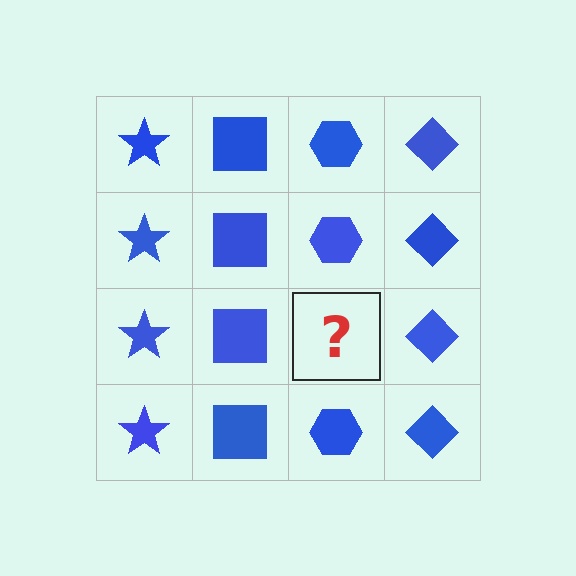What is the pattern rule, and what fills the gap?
The rule is that each column has a consistent shape. The gap should be filled with a blue hexagon.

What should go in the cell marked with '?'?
The missing cell should contain a blue hexagon.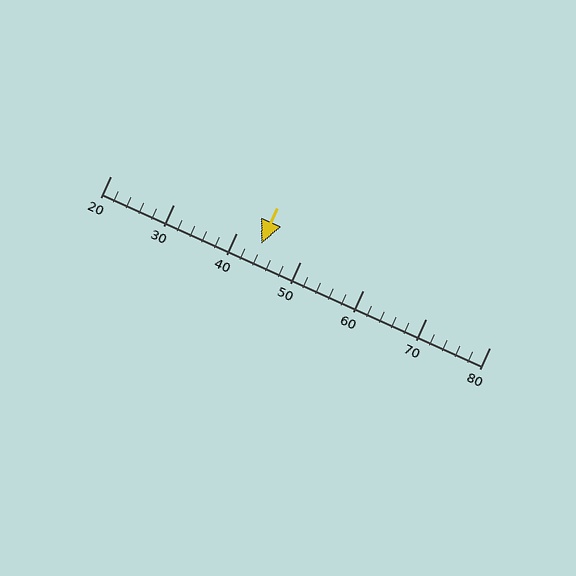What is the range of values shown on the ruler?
The ruler shows values from 20 to 80.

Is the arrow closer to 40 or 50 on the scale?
The arrow is closer to 40.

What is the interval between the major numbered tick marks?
The major tick marks are spaced 10 units apart.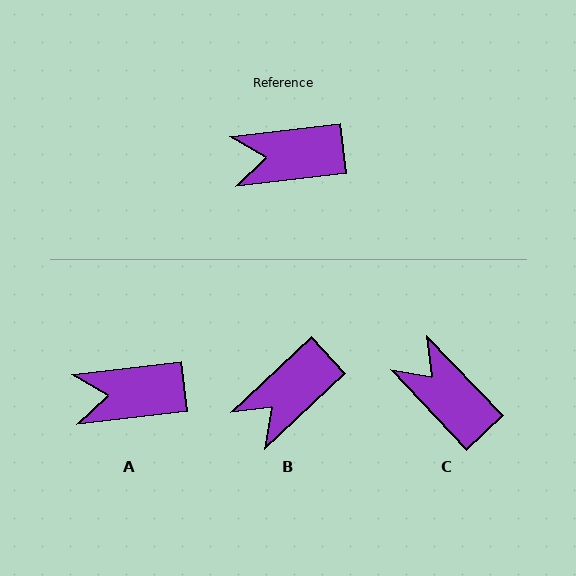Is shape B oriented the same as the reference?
No, it is off by about 36 degrees.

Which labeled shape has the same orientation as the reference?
A.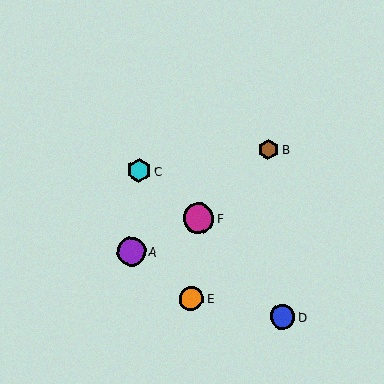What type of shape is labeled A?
Shape A is a purple circle.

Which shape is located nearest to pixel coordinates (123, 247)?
The purple circle (labeled A) at (131, 251) is nearest to that location.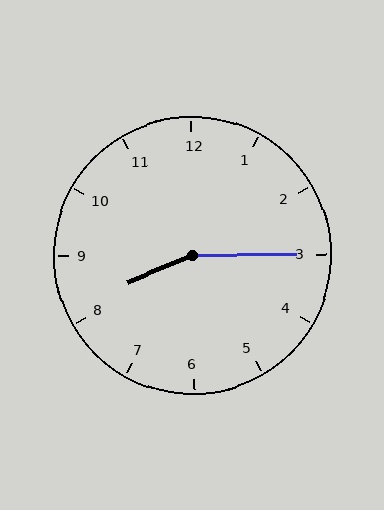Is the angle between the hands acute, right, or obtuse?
It is obtuse.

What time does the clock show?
8:15.